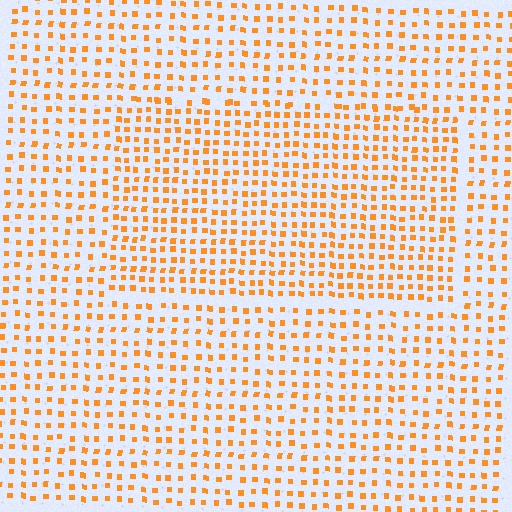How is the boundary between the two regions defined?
The boundary is defined by a change in element density (approximately 1.5x ratio). All elements are the same color, size, and shape.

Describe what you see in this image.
The image contains small orange elements arranged at two different densities. A rectangle-shaped region is visible where the elements are more densely packed than the surrounding area.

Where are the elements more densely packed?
The elements are more densely packed inside the rectangle boundary.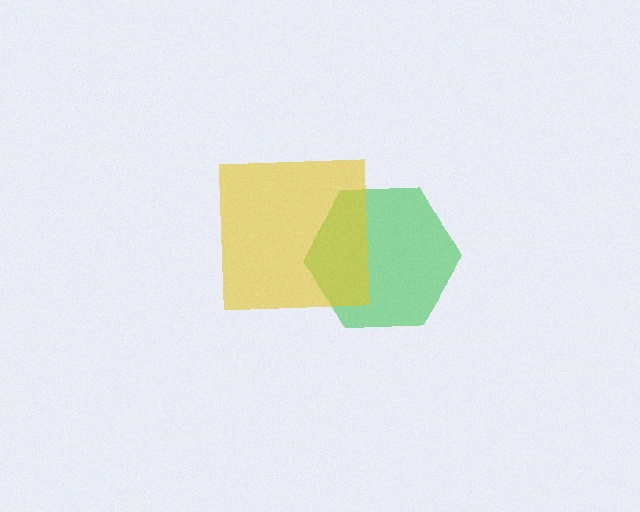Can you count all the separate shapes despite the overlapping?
Yes, there are 2 separate shapes.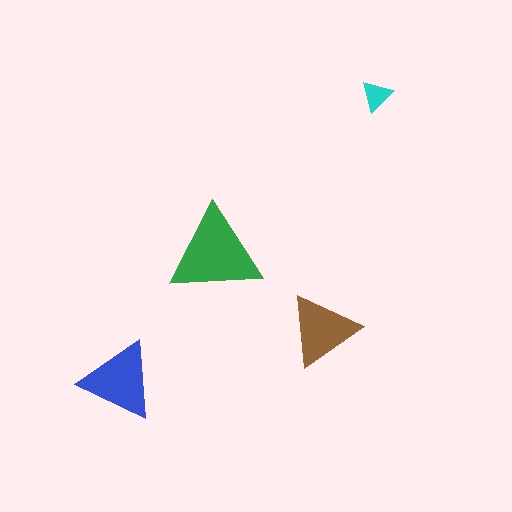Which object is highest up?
The cyan triangle is topmost.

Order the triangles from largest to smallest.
the green one, the blue one, the brown one, the cyan one.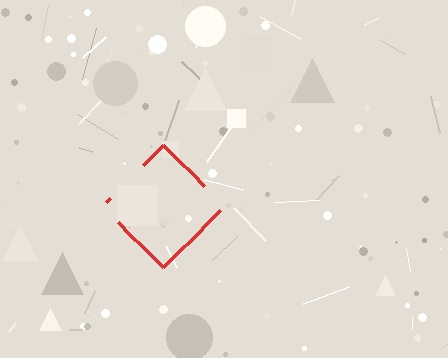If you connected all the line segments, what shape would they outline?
They would outline a diamond.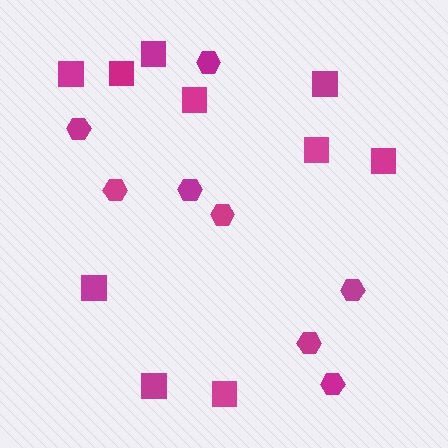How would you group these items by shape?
There are 2 groups: one group of hexagons (8) and one group of squares (10).